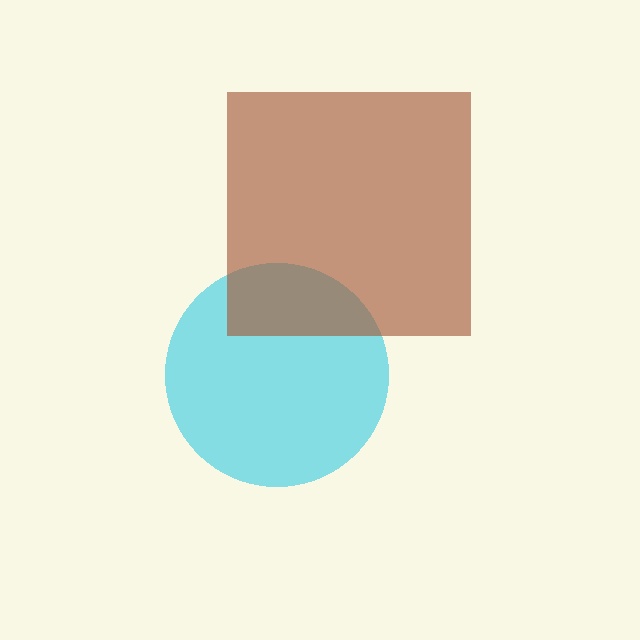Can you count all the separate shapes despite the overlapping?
Yes, there are 2 separate shapes.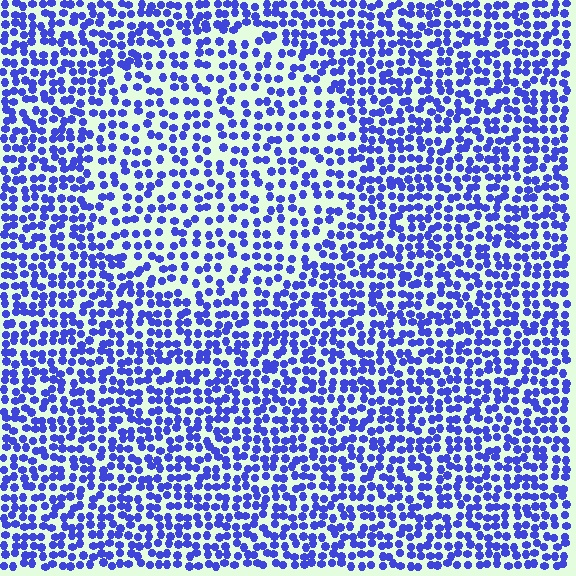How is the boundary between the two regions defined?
The boundary is defined by a change in element density (approximately 1.5x ratio). All elements are the same color, size, and shape.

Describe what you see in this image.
The image contains small blue elements arranged at two different densities. A circle-shaped region is visible where the elements are less densely packed than the surrounding area.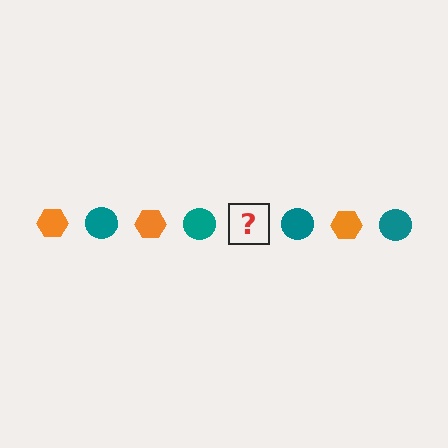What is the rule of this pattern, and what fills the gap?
The rule is that the pattern alternates between orange hexagon and teal circle. The gap should be filled with an orange hexagon.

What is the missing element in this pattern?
The missing element is an orange hexagon.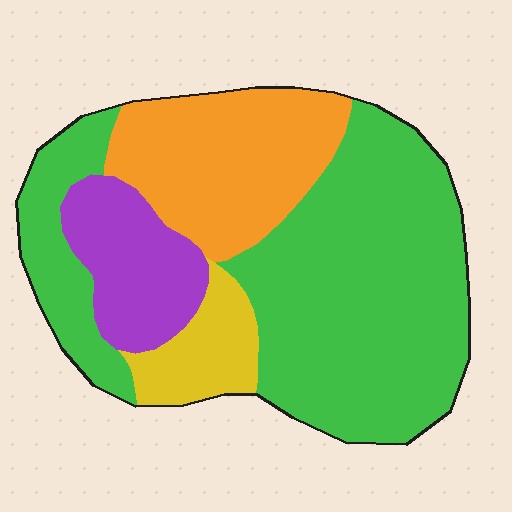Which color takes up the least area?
Yellow, at roughly 10%.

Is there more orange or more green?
Green.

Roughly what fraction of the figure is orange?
Orange covers roughly 20% of the figure.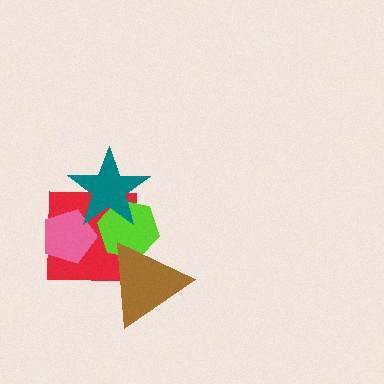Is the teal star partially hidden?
No, no other shape covers it.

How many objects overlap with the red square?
4 objects overlap with the red square.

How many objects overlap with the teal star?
3 objects overlap with the teal star.